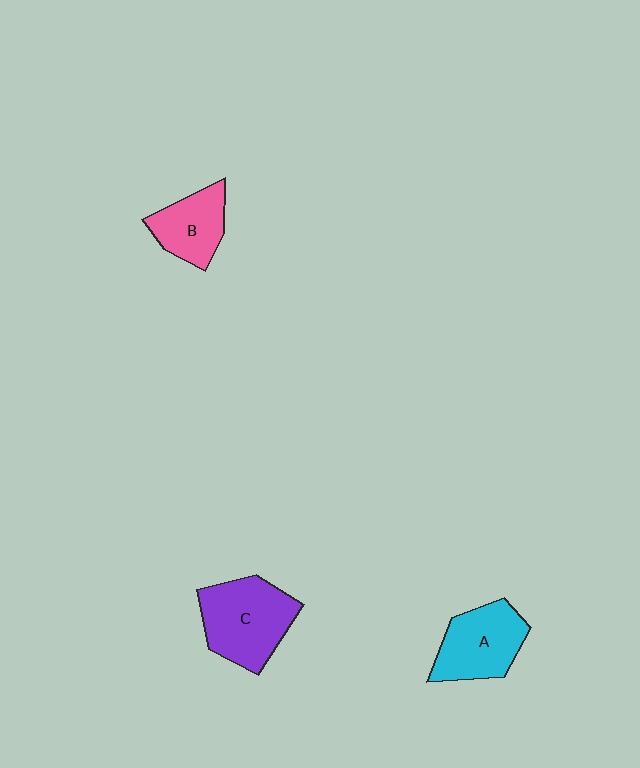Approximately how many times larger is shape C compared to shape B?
Approximately 1.5 times.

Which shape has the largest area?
Shape C (purple).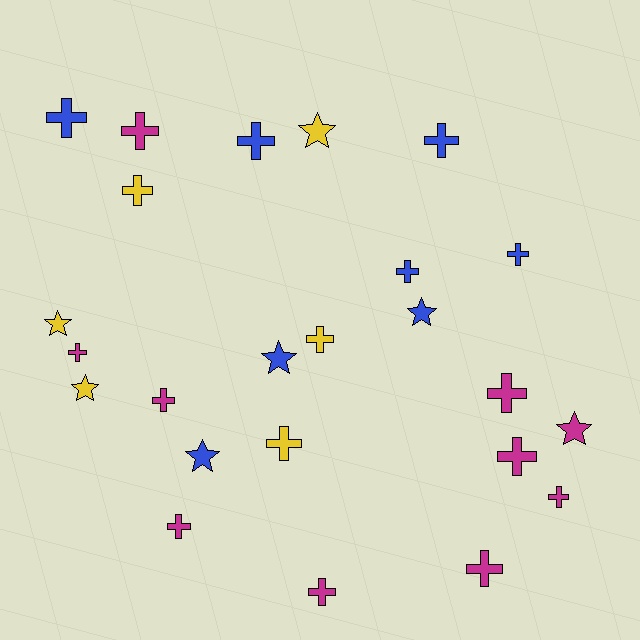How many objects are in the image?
There are 24 objects.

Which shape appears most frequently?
Cross, with 17 objects.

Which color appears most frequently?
Magenta, with 10 objects.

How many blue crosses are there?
There are 5 blue crosses.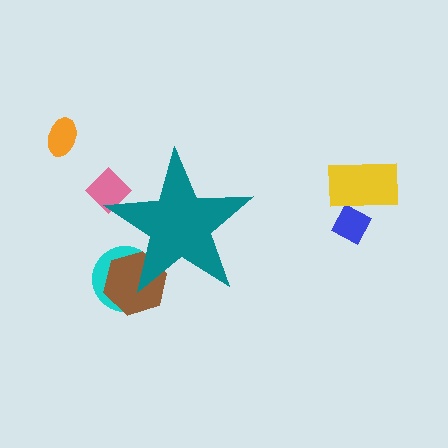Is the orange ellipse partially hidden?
No, the orange ellipse is fully visible.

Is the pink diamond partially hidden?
Yes, the pink diamond is partially hidden behind the teal star.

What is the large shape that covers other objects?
A teal star.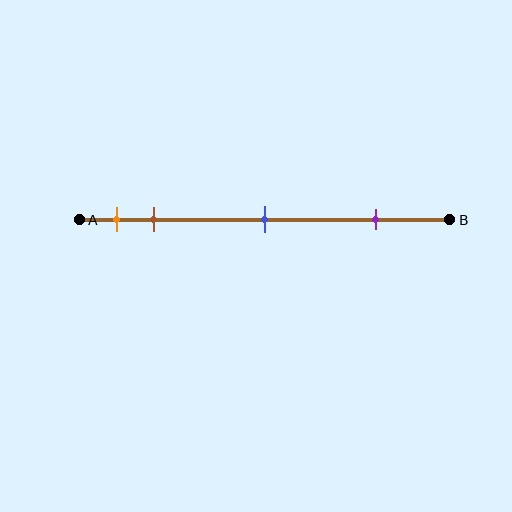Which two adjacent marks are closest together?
The orange and brown marks are the closest adjacent pair.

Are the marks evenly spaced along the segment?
No, the marks are not evenly spaced.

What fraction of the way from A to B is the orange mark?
The orange mark is approximately 10% (0.1) of the way from A to B.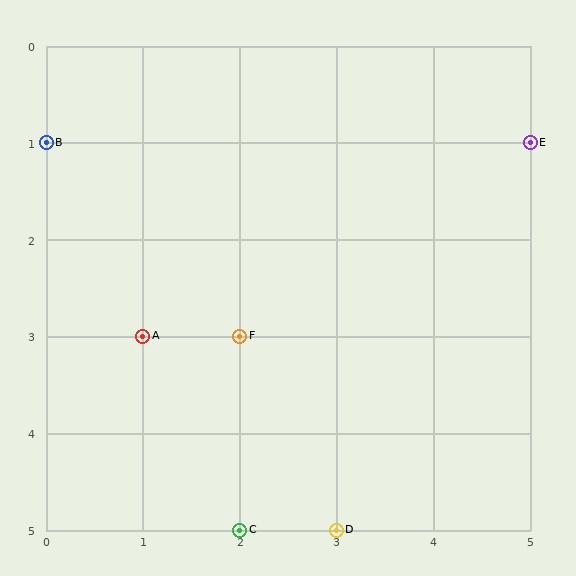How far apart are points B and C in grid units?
Points B and C are 2 columns and 4 rows apart (about 4.5 grid units diagonally).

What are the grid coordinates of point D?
Point D is at grid coordinates (3, 5).